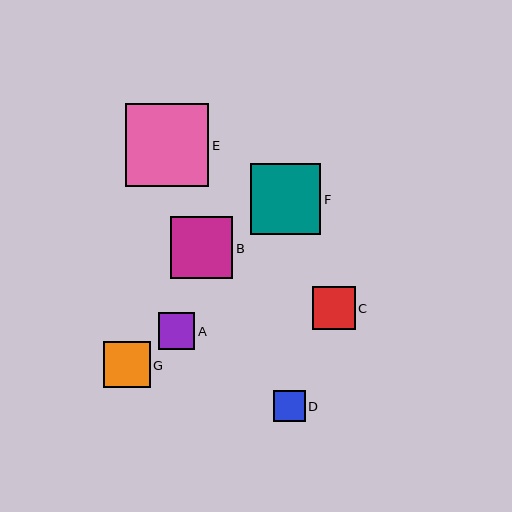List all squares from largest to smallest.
From largest to smallest: E, F, B, G, C, A, D.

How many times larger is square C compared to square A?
Square C is approximately 1.2 times the size of square A.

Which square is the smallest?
Square D is the smallest with a size of approximately 32 pixels.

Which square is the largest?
Square E is the largest with a size of approximately 83 pixels.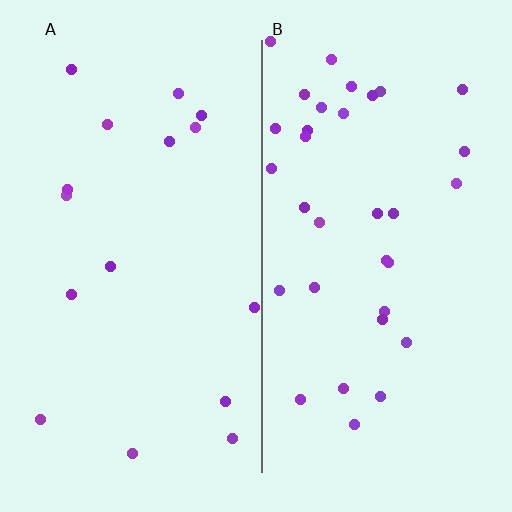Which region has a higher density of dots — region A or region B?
B (the right).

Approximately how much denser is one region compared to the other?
Approximately 2.1× — region B over region A.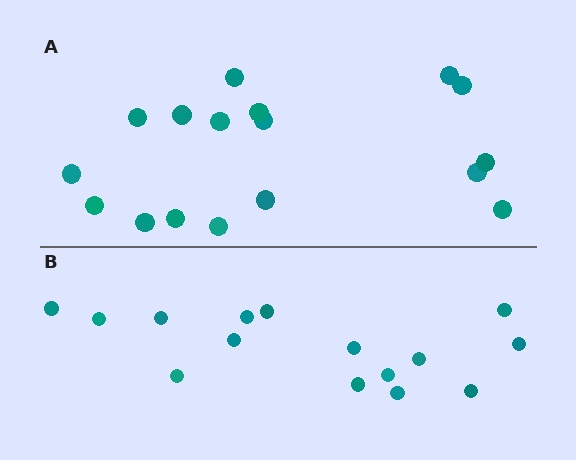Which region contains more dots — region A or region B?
Region A (the top region) has more dots.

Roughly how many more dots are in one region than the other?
Region A has just a few more — roughly 2 or 3 more dots than region B.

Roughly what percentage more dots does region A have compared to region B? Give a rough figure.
About 15% more.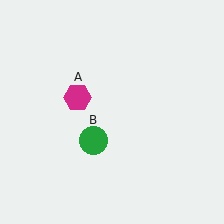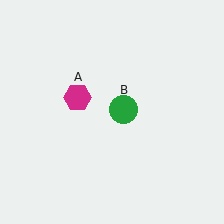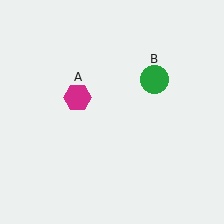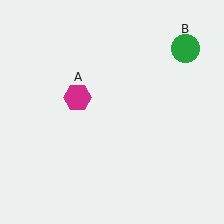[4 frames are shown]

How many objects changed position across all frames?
1 object changed position: green circle (object B).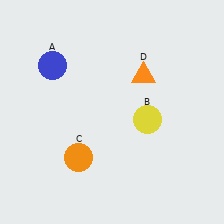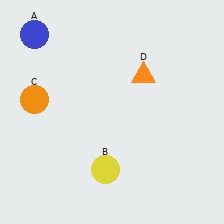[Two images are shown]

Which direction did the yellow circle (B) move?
The yellow circle (B) moved down.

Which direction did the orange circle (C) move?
The orange circle (C) moved up.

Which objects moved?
The objects that moved are: the blue circle (A), the yellow circle (B), the orange circle (C).